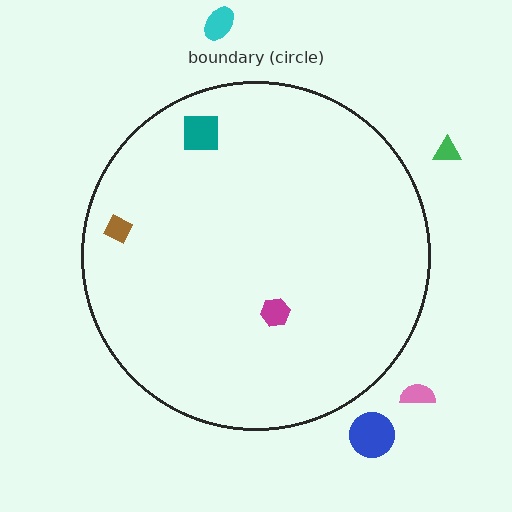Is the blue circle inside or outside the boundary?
Outside.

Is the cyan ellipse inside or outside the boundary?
Outside.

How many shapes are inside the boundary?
3 inside, 4 outside.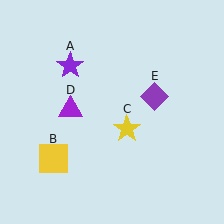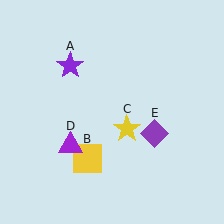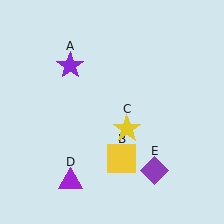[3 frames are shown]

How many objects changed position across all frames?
3 objects changed position: yellow square (object B), purple triangle (object D), purple diamond (object E).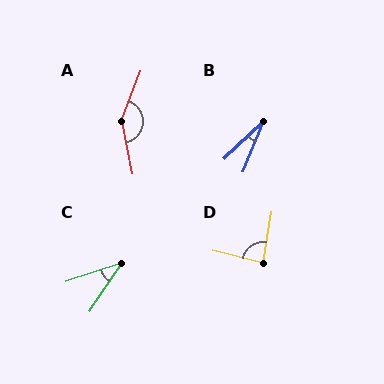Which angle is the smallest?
B, at approximately 25 degrees.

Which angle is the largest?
A, at approximately 148 degrees.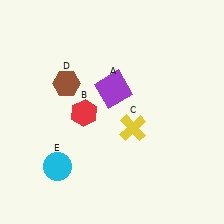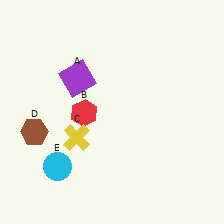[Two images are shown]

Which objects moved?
The objects that moved are: the purple square (A), the yellow cross (C), the brown hexagon (D).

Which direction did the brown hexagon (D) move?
The brown hexagon (D) moved down.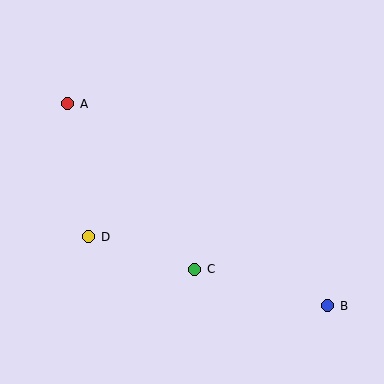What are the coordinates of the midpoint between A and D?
The midpoint between A and D is at (78, 170).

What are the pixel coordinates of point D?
Point D is at (89, 237).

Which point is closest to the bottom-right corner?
Point B is closest to the bottom-right corner.